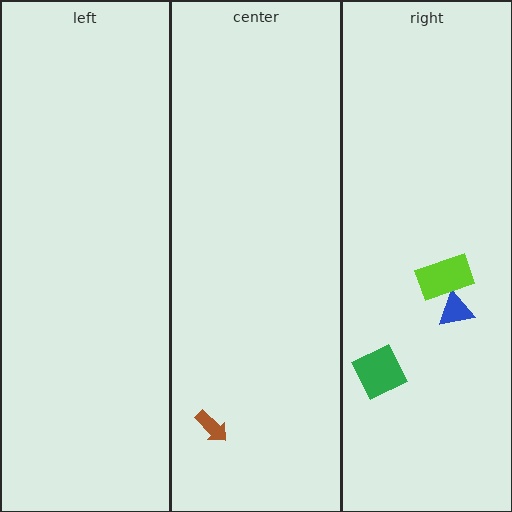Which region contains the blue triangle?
The right region.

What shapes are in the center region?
The brown arrow.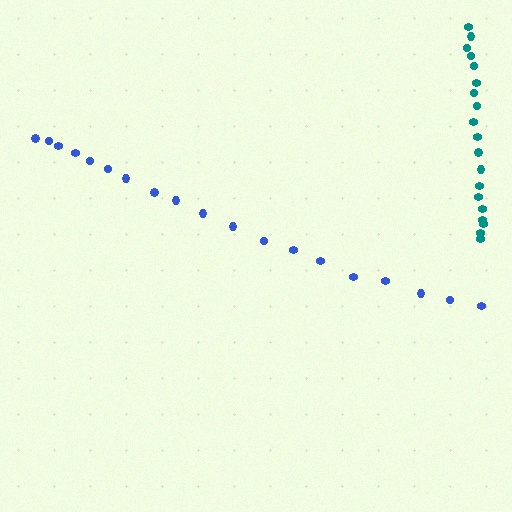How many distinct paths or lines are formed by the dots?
There are 2 distinct paths.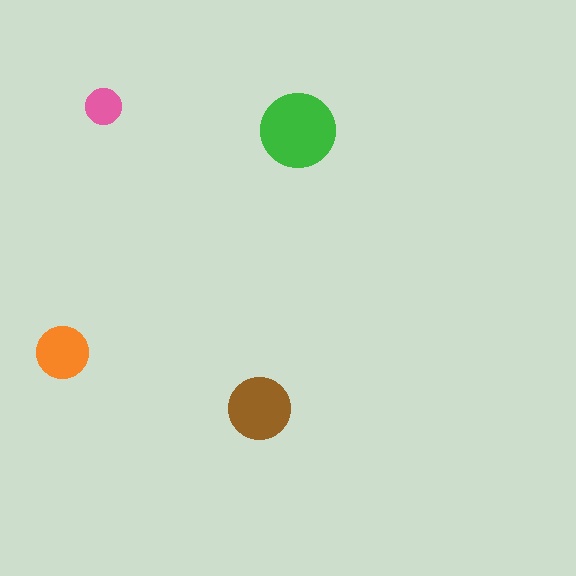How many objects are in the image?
There are 4 objects in the image.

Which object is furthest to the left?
The orange circle is leftmost.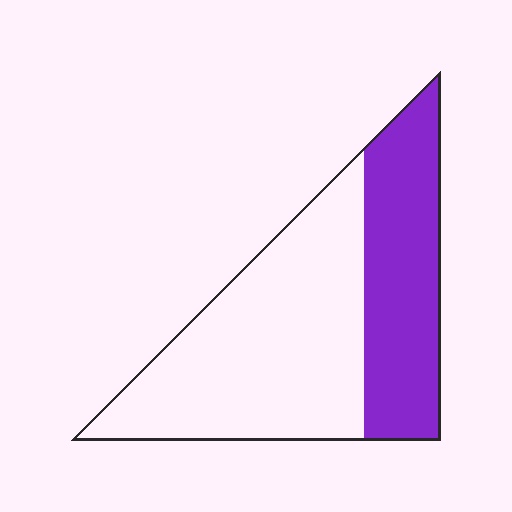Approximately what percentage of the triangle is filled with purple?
Approximately 35%.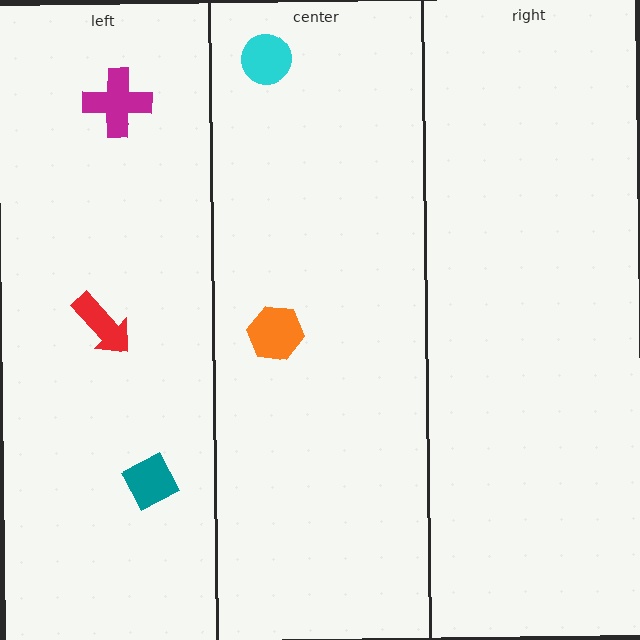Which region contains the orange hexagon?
The center region.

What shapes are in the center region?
The cyan circle, the orange hexagon.